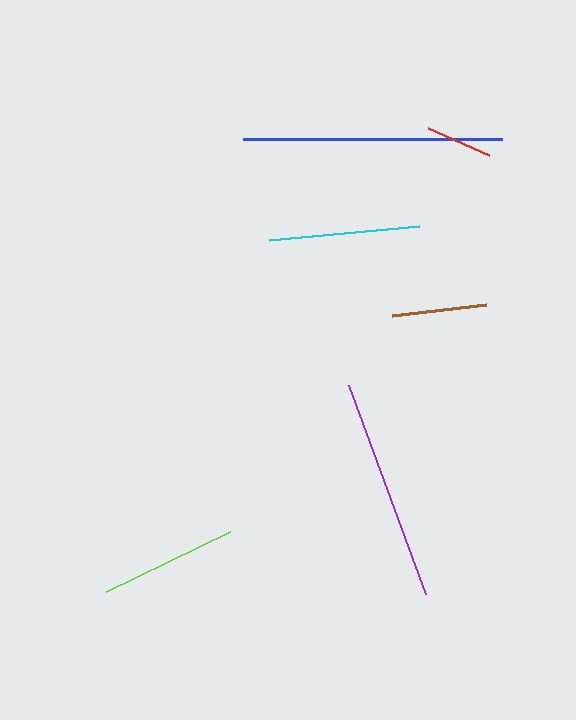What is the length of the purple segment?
The purple segment is approximately 222 pixels long.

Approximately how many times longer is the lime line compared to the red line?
The lime line is approximately 2.1 times the length of the red line.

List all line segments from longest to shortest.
From longest to shortest: blue, purple, cyan, lime, brown, red.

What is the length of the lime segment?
The lime segment is approximately 138 pixels long.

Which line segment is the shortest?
The red line is the shortest at approximately 67 pixels.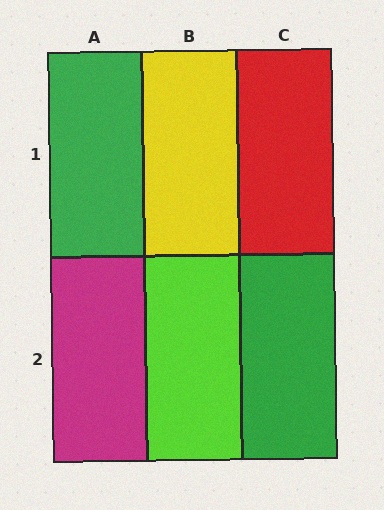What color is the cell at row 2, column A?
Magenta.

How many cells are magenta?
1 cell is magenta.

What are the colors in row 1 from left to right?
Green, yellow, red.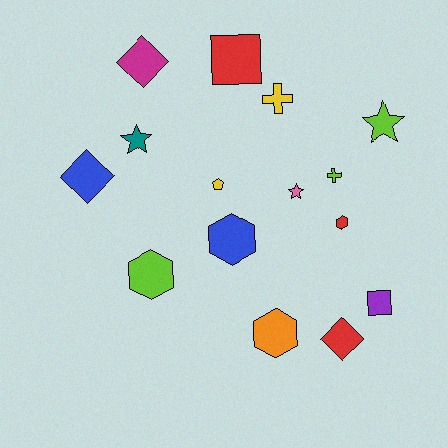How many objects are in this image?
There are 15 objects.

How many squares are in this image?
There are 2 squares.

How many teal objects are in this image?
There is 1 teal object.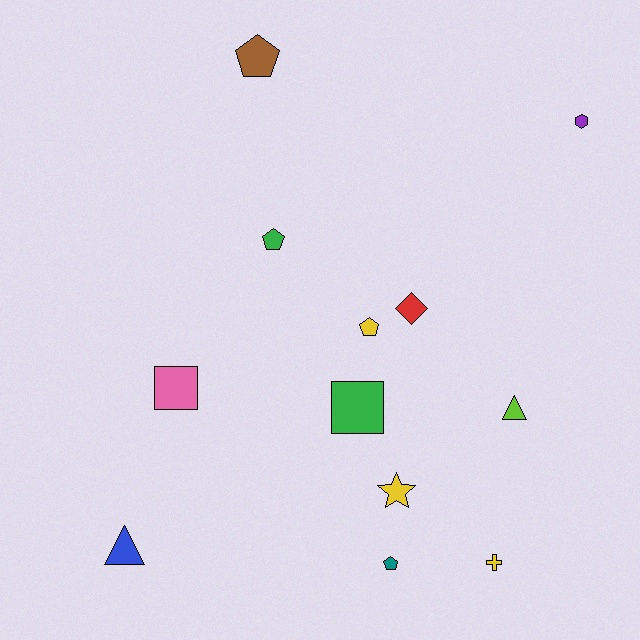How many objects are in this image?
There are 12 objects.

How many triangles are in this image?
There are 2 triangles.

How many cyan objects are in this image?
There are no cyan objects.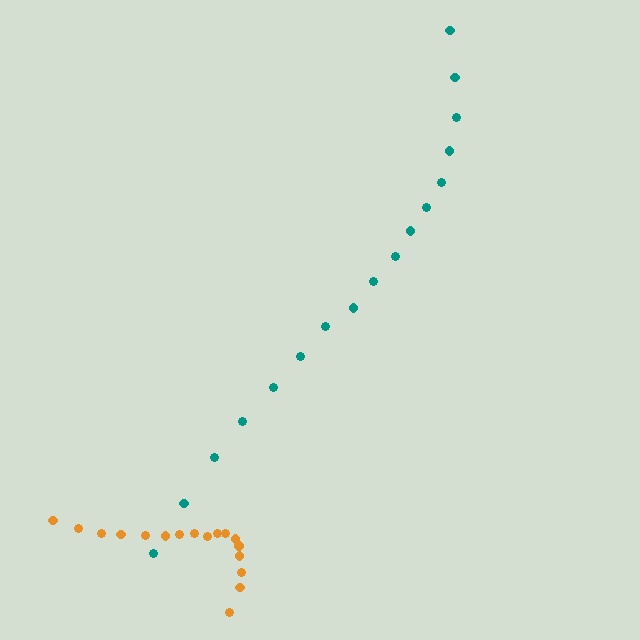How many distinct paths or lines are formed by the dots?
There are 2 distinct paths.